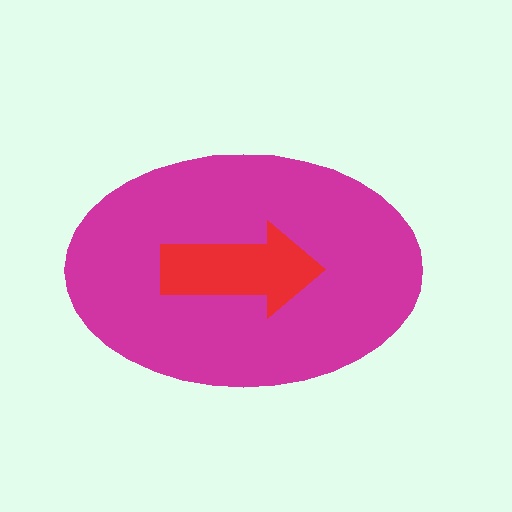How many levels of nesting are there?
2.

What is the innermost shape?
The red arrow.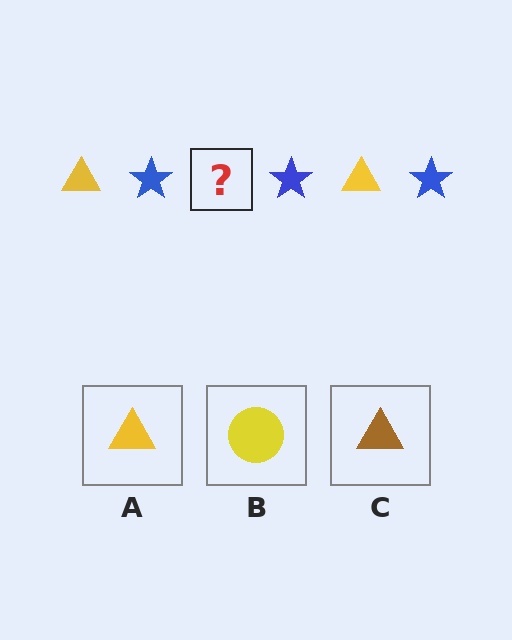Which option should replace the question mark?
Option A.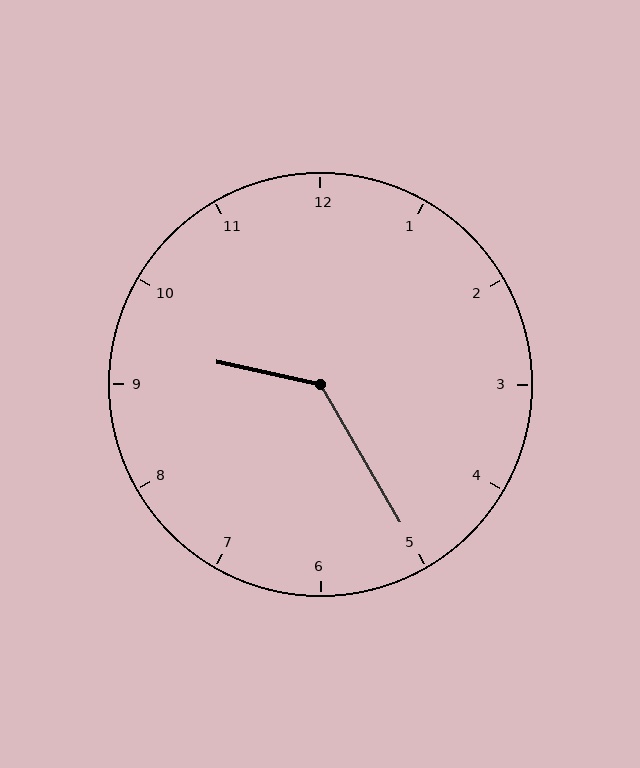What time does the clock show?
9:25.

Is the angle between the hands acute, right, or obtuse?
It is obtuse.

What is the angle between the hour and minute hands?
Approximately 132 degrees.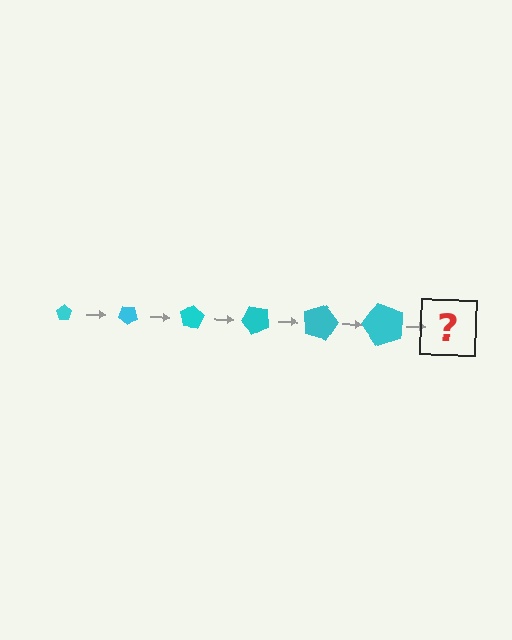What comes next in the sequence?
The next element should be a pentagon, larger than the previous one and rotated 240 degrees from the start.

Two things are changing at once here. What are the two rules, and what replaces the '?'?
The two rules are that the pentagon grows larger each step and it rotates 40 degrees each step. The '?' should be a pentagon, larger than the previous one and rotated 240 degrees from the start.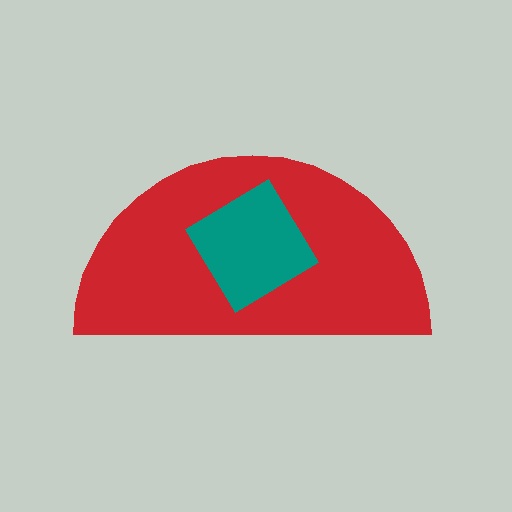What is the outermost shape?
The red semicircle.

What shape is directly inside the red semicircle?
The teal diamond.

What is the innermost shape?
The teal diamond.